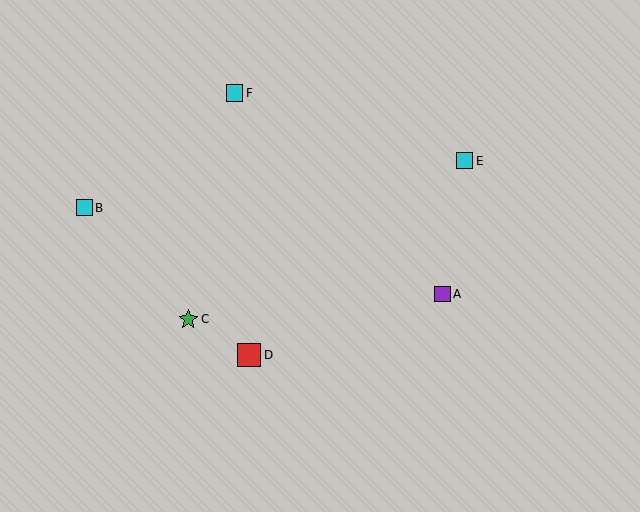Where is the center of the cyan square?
The center of the cyan square is at (235, 93).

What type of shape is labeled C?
Shape C is a green star.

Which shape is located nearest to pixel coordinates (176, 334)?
The green star (labeled C) at (188, 319) is nearest to that location.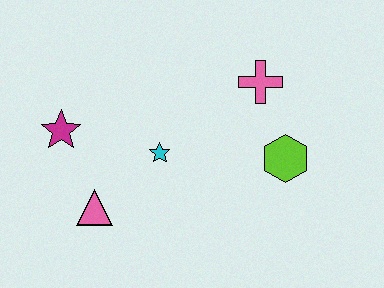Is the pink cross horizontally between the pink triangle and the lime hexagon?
Yes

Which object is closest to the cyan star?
The pink triangle is closest to the cyan star.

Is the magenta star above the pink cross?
No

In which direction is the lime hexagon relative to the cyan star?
The lime hexagon is to the right of the cyan star.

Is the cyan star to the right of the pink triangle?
Yes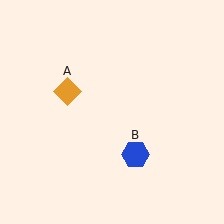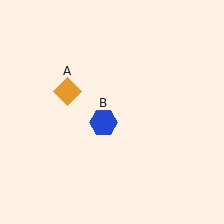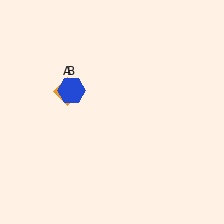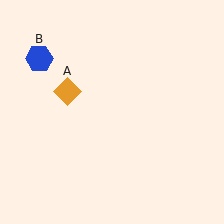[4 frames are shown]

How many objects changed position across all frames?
1 object changed position: blue hexagon (object B).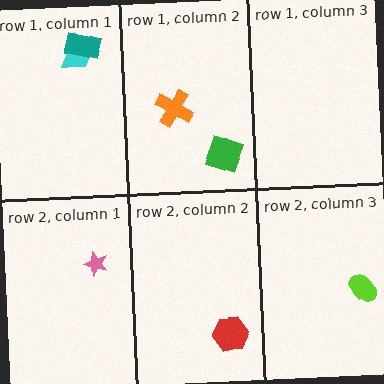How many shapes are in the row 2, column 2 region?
1.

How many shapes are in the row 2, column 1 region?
1.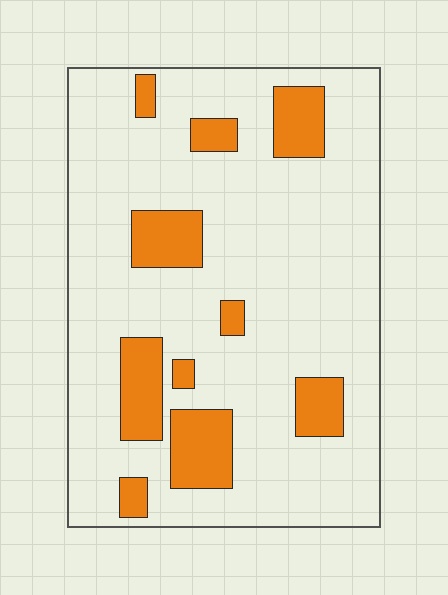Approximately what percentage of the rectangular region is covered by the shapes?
Approximately 20%.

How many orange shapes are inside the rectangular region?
10.